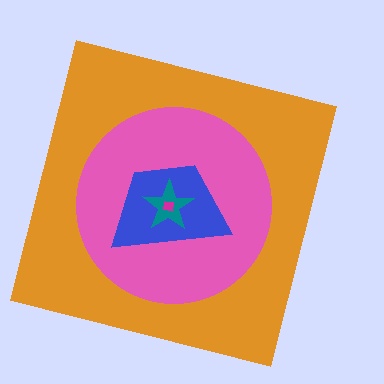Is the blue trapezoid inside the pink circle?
Yes.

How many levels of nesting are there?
5.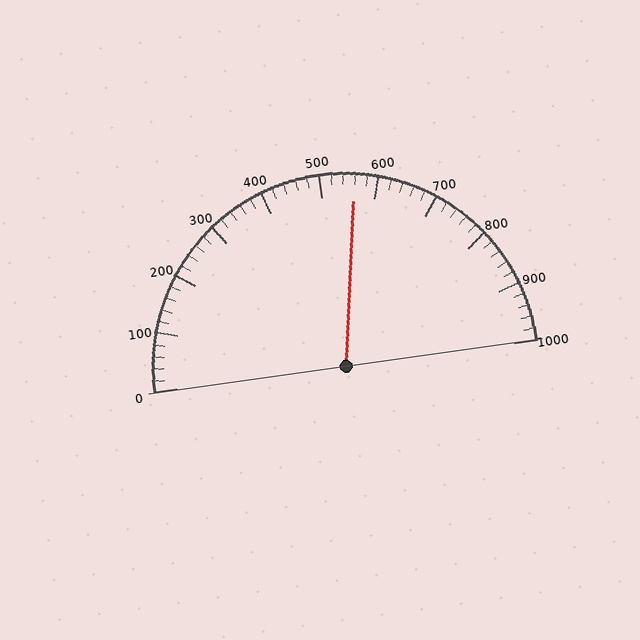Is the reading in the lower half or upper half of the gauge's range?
The reading is in the upper half of the range (0 to 1000).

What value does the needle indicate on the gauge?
The needle indicates approximately 560.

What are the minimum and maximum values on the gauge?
The gauge ranges from 0 to 1000.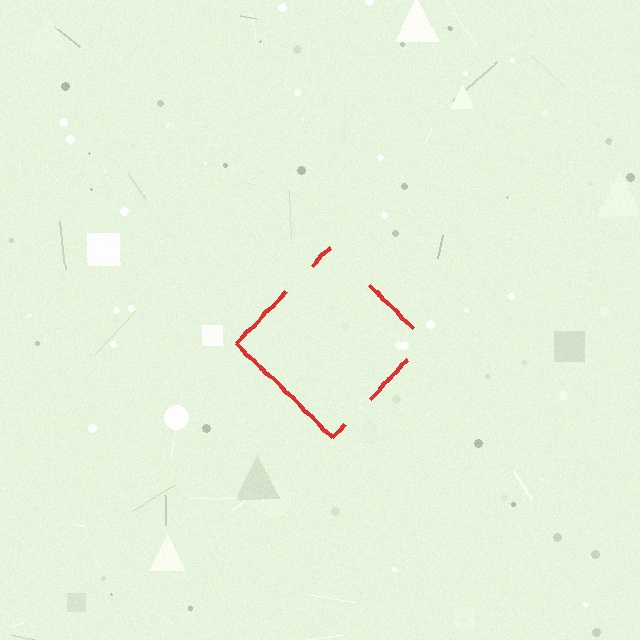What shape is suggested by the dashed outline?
The dashed outline suggests a diamond.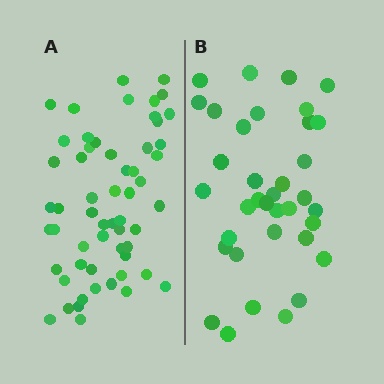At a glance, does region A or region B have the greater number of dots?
Region A (the left region) has more dots.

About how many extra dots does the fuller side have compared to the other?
Region A has approximately 20 more dots than region B.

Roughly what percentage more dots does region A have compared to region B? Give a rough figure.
About 60% more.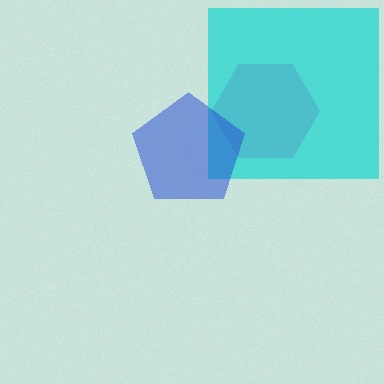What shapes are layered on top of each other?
The layered shapes are: a magenta hexagon, a cyan square, a blue pentagon.